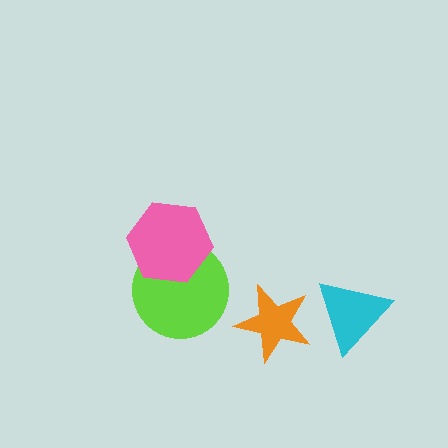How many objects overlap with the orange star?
0 objects overlap with the orange star.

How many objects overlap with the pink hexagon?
1 object overlaps with the pink hexagon.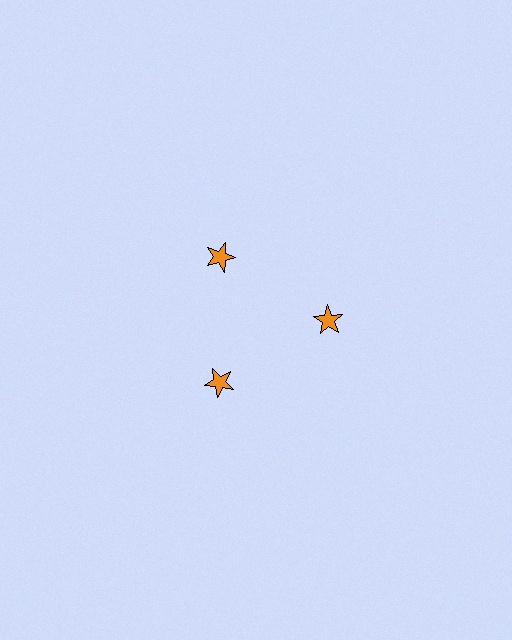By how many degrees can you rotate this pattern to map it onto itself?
The pattern maps onto itself every 120 degrees of rotation.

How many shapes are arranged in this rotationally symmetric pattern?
There are 3 shapes, arranged in 3 groups of 1.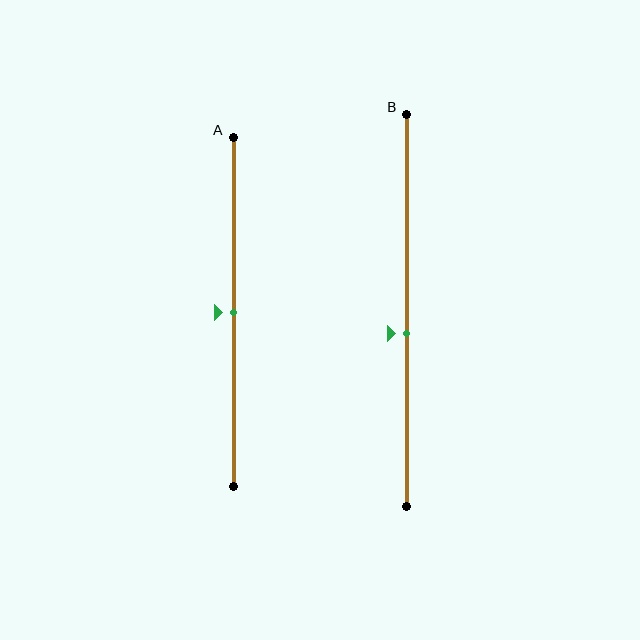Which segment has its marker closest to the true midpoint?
Segment A has its marker closest to the true midpoint.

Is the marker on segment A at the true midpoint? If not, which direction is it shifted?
Yes, the marker on segment A is at the true midpoint.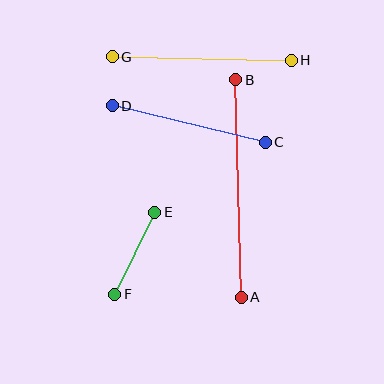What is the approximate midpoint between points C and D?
The midpoint is at approximately (189, 124) pixels.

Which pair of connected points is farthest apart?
Points A and B are farthest apart.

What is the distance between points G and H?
The distance is approximately 179 pixels.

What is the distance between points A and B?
The distance is approximately 218 pixels.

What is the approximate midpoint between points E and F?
The midpoint is at approximately (135, 253) pixels.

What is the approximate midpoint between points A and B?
The midpoint is at approximately (238, 189) pixels.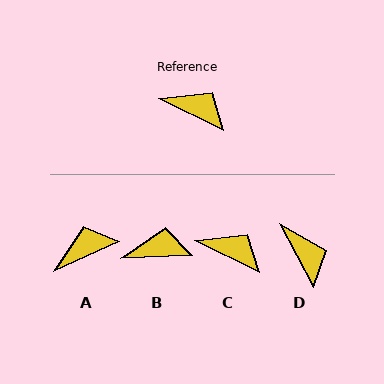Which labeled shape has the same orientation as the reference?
C.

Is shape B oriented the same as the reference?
No, it is off by about 28 degrees.